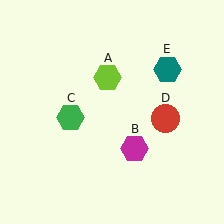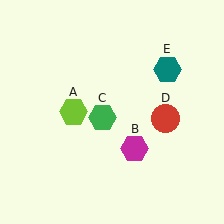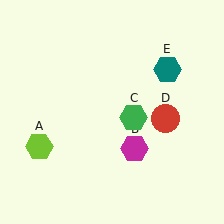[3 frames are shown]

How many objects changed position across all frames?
2 objects changed position: lime hexagon (object A), green hexagon (object C).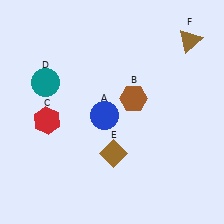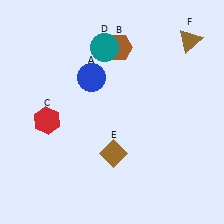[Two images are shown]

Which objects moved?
The objects that moved are: the blue circle (A), the brown hexagon (B), the teal circle (D).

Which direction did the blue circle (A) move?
The blue circle (A) moved up.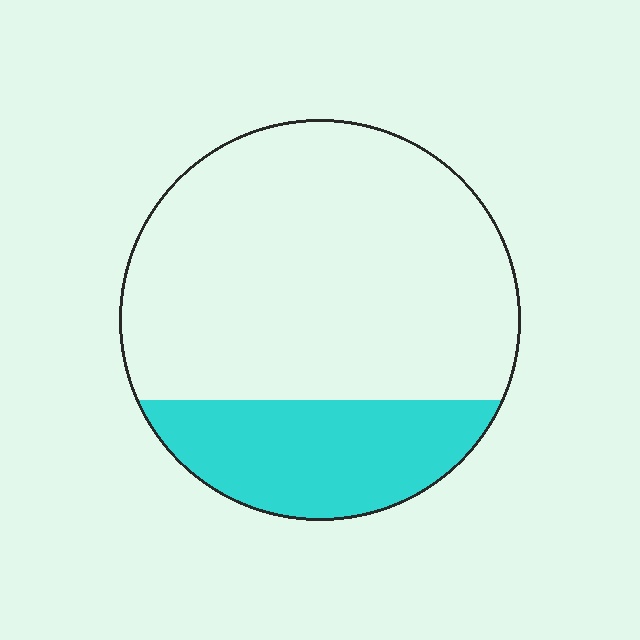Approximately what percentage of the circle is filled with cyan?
Approximately 25%.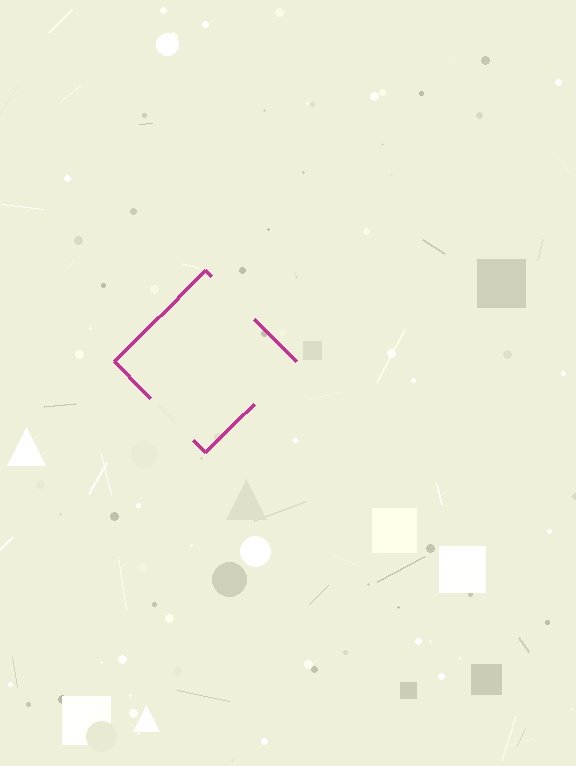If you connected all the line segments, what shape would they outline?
They would outline a diamond.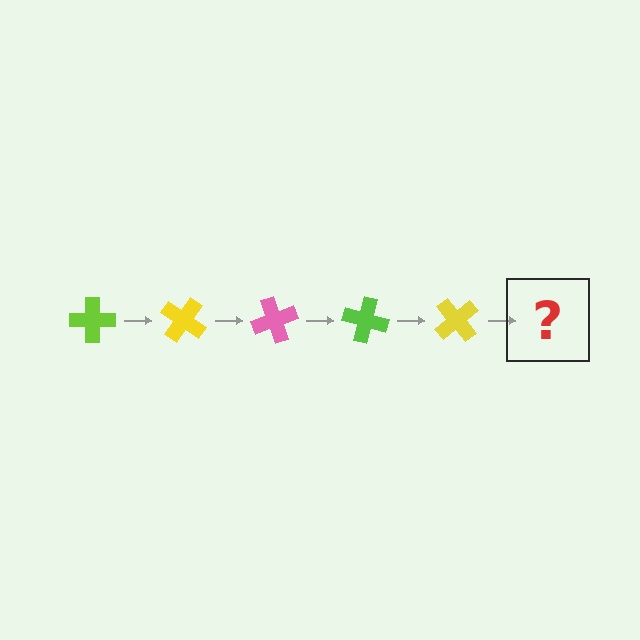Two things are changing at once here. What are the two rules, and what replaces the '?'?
The two rules are that it rotates 35 degrees each step and the color cycles through lime, yellow, and pink. The '?' should be a pink cross, rotated 175 degrees from the start.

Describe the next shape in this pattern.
It should be a pink cross, rotated 175 degrees from the start.